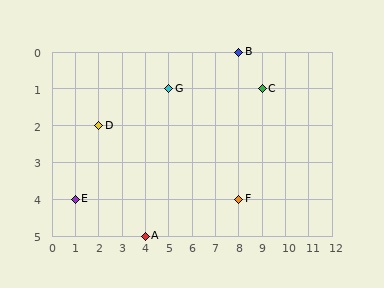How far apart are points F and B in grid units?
Points F and B are 4 rows apart.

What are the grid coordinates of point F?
Point F is at grid coordinates (8, 4).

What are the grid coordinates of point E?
Point E is at grid coordinates (1, 4).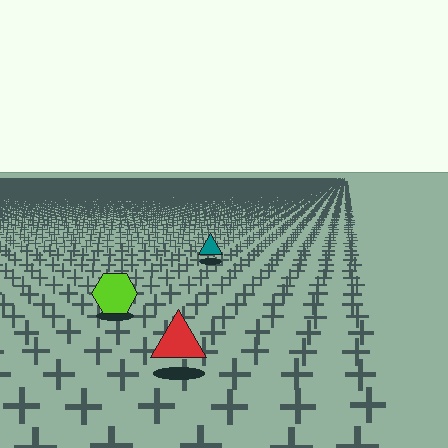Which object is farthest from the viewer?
The teal triangle is farthest from the viewer. It appears smaller and the ground texture around it is denser.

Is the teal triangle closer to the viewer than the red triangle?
No. The red triangle is closer — you can tell from the texture gradient: the ground texture is coarser near it.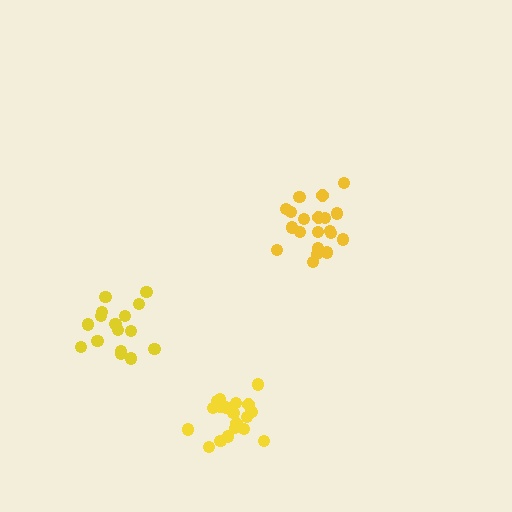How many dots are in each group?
Group 1: 16 dots, Group 2: 20 dots, Group 3: 21 dots (57 total).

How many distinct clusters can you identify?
There are 3 distinct clusters.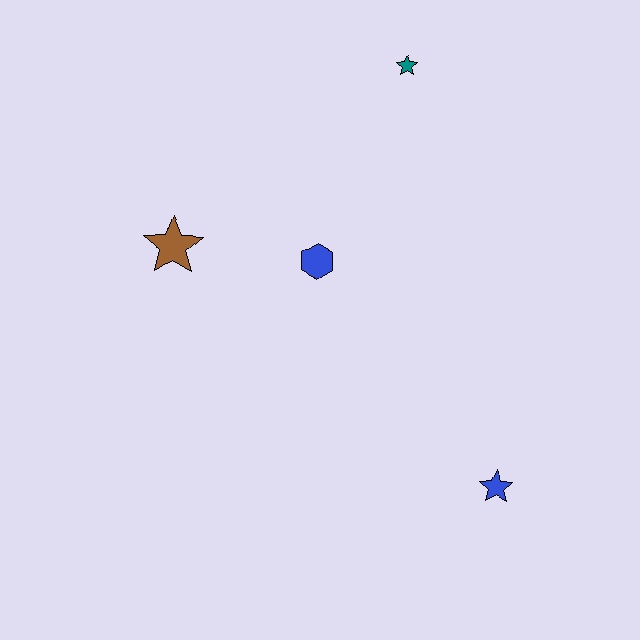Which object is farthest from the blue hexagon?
The blue star is farthest from the blue hexagon.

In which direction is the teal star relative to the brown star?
The teal star is to the right of the brown star.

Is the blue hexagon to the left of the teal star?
Yes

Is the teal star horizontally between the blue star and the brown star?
Yes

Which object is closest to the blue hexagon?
The brown star is closest to the blue hexagon.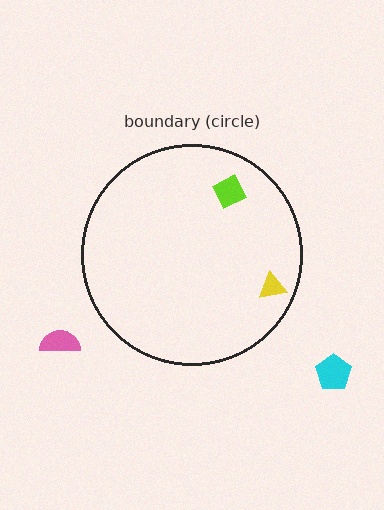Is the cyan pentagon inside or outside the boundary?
Outside.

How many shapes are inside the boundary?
2 inside, 2 outside.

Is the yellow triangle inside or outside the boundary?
Inside.